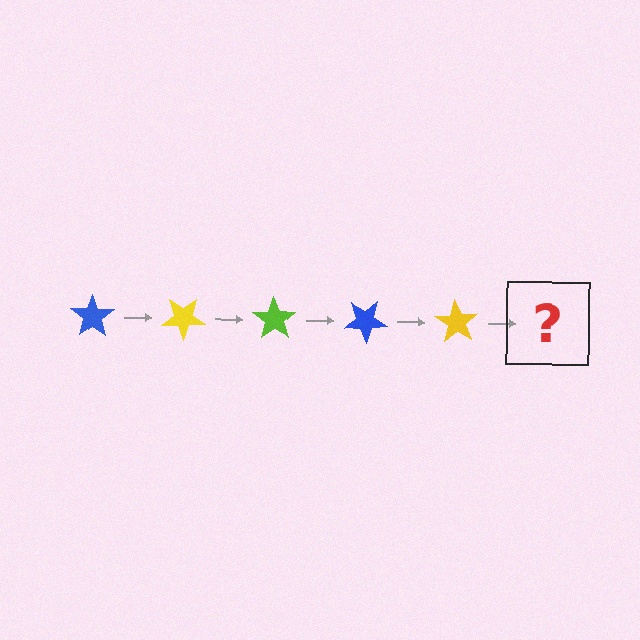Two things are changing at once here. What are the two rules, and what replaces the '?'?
The two rules are that it rotates 35 degrees each step and the color cycles through blue, yellow, and lime. The '?' should be a lime star, rotated 175 degrees from the start.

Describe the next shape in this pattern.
It should be a lime star, rotated 175 degrees from the start.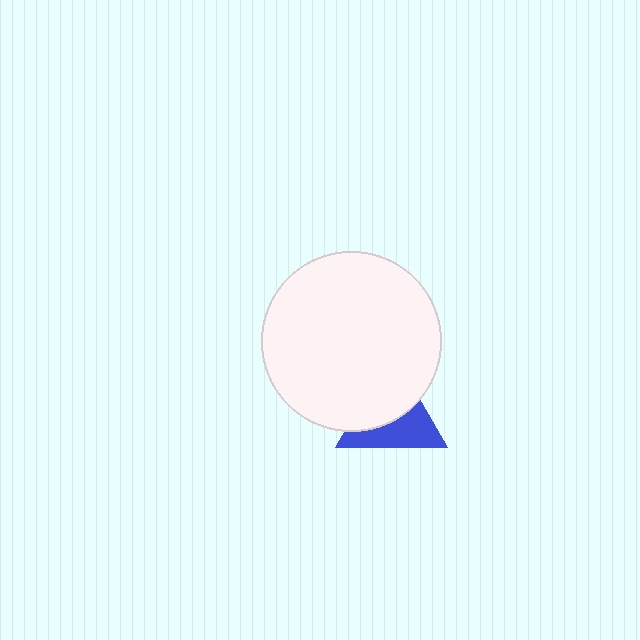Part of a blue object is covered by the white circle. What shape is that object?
It is a triangle.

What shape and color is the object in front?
The object in front is a white circle.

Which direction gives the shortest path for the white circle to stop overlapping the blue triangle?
Moving up gives the shortest separation.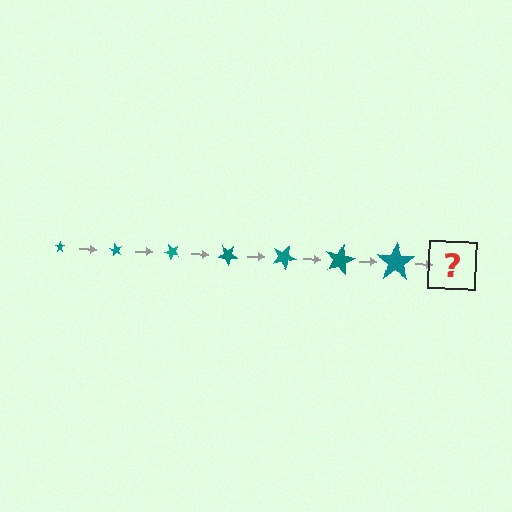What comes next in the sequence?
The next element should be a star, larger than the previous one and rotated 420 degrees from the start.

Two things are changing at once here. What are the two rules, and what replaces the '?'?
The two rules are that the star grows larger each step and it rotates 60 degrees each step. The '?' should be a star, larger than the previous one and rotated 420 degrees from the start.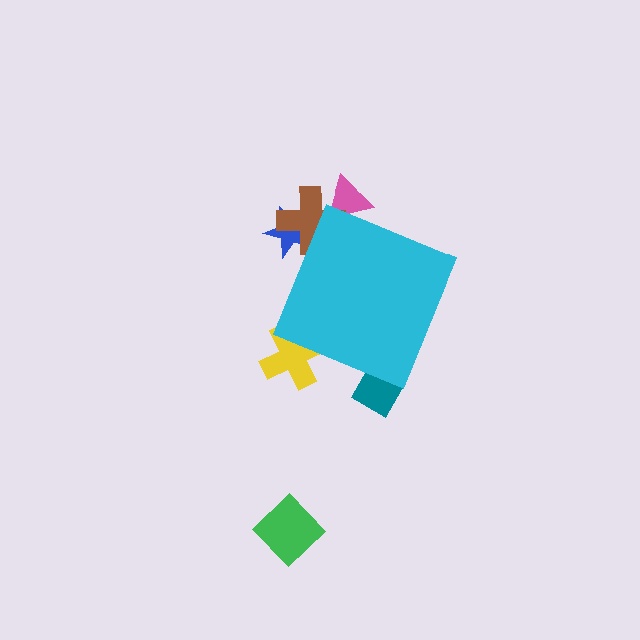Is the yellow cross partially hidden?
Yes, the yellow cross is partially hidden behind the cyan diamond.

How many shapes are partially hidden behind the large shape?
5 shapes are partially hidden.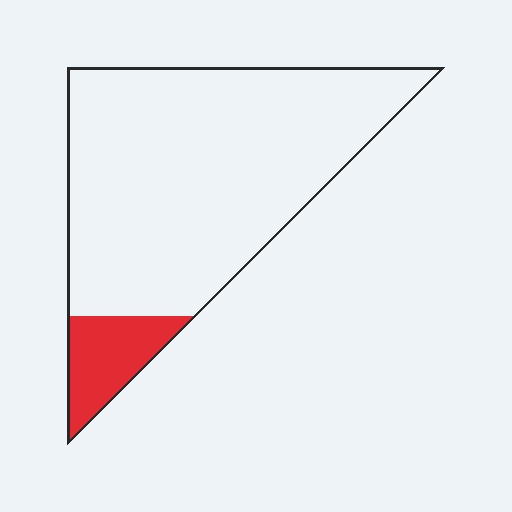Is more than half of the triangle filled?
No.